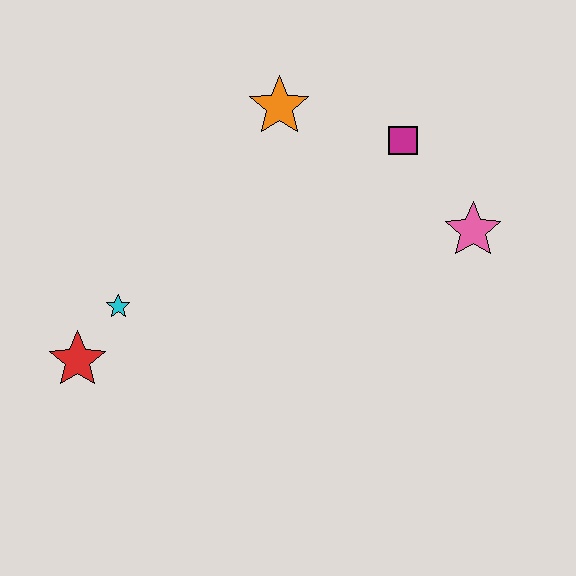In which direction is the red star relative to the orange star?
The red star is below the orange star.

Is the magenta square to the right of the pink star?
No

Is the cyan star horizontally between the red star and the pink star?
Yes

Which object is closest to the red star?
The cyan star is closest to the red star.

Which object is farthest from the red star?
The pink star is farthest from the red star.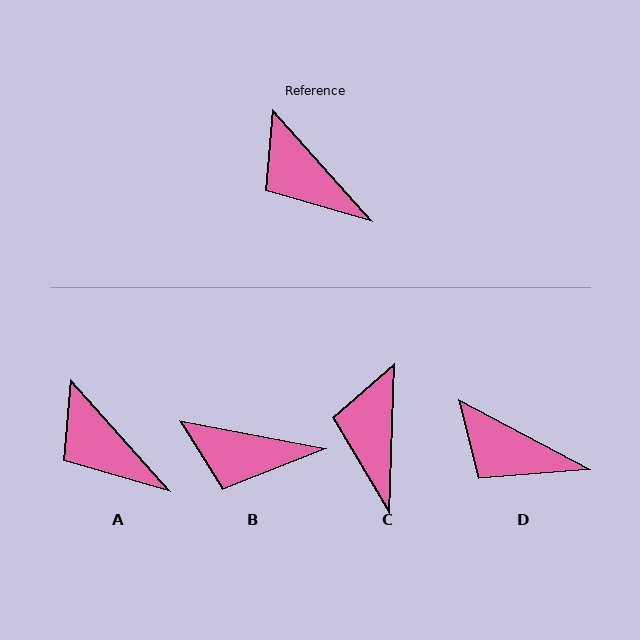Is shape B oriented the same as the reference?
No, it is off by about 38 degrees.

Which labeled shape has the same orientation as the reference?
A.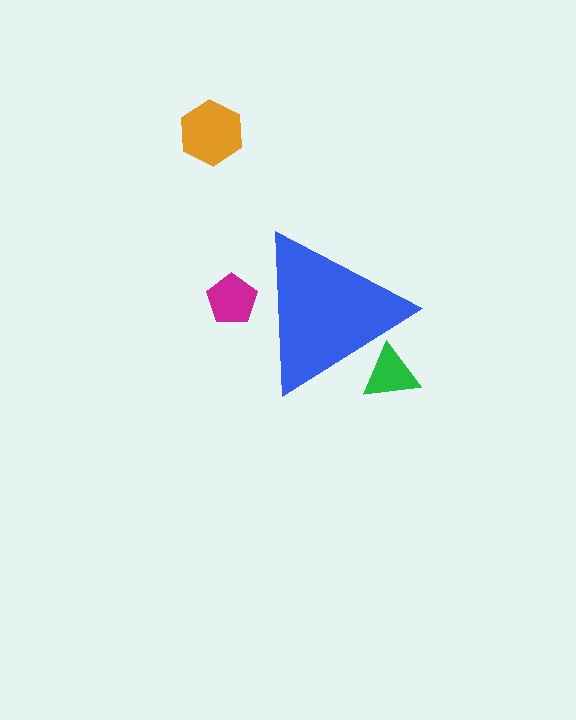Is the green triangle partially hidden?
Yes, the green triangle is partially hidden behind the blue triangle.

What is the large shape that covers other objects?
A blue triangle.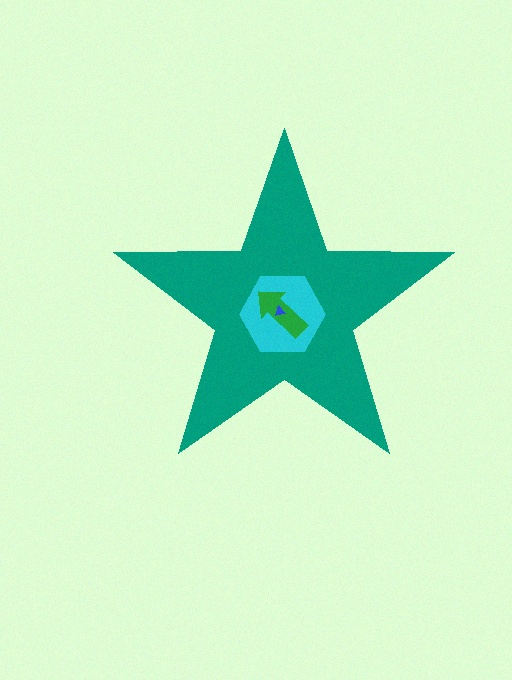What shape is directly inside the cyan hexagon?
The green arrow.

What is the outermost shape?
The teal star.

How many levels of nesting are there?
4.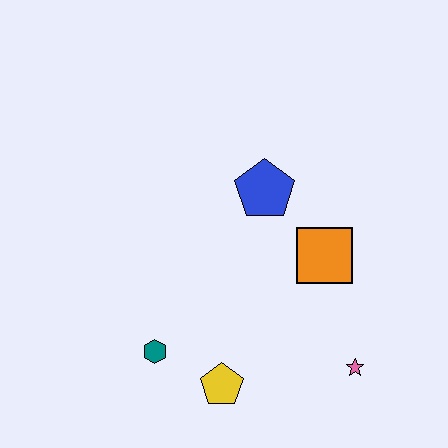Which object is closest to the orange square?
The blue pentagon is closest to the orange square.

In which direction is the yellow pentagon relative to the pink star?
The yellow pentagon is to the left of the pink star.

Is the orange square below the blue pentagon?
Yes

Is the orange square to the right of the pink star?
No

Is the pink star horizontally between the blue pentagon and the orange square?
No